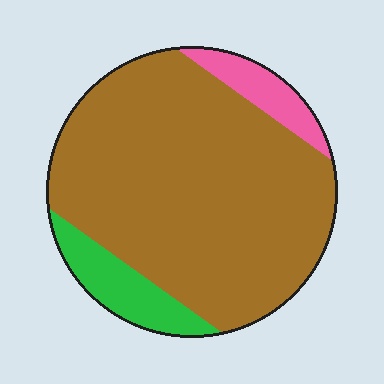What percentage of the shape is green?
Green takes up about one tenth (1/10) of the shape.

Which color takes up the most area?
Brown, at roughly 80%.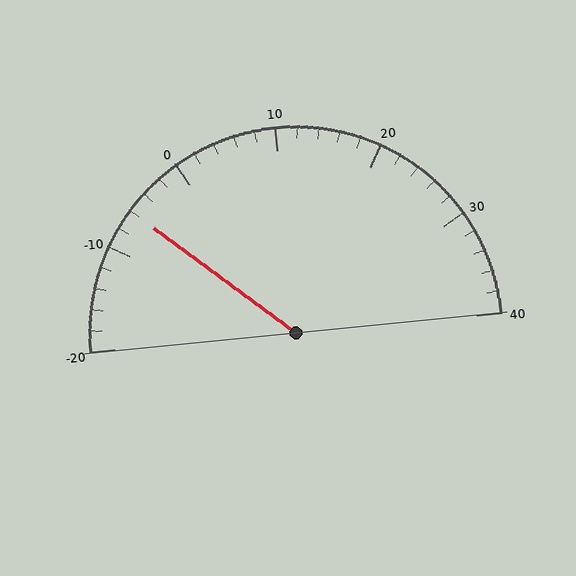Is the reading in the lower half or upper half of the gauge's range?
The reading is in the lower half of the range (-20 to 40).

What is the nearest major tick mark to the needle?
The nearest major tick mark is -10.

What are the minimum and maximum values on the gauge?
The gauge ranges from -20 to 40.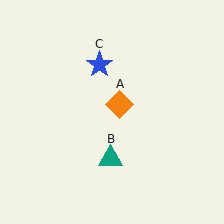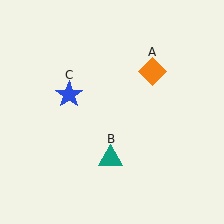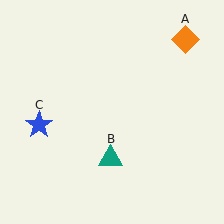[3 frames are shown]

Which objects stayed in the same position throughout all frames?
Teal triangle (object B) remained stationary.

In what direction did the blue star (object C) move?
The blue star (object C) moved down and to the left.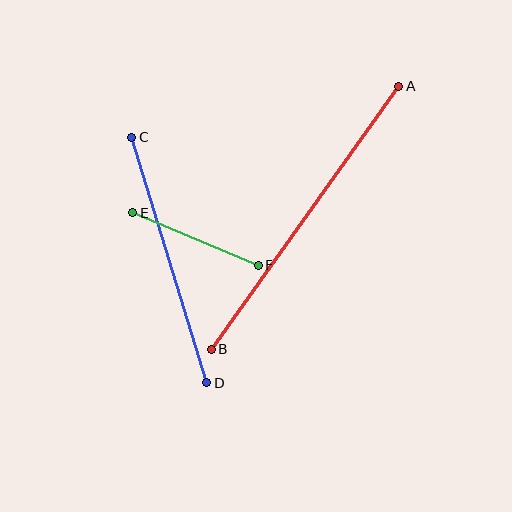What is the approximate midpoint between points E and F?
The midpoint is at approximately (195, 239) pixels.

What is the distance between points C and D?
The distance is approximately 257 pixels.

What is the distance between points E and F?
The distance is approximately 136 pixels.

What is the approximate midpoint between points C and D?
The midpoint is at approximately (169, 260) pixels.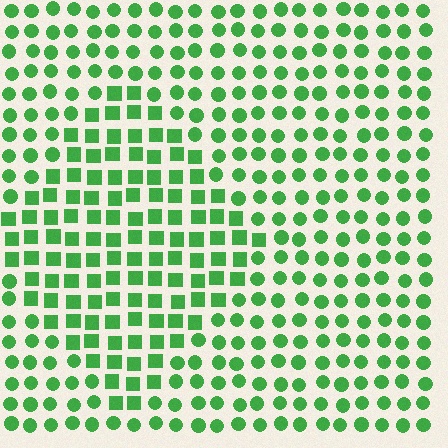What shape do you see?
I see a diamond.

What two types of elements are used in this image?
The image uses squares inside the diamond region and circles outside it.